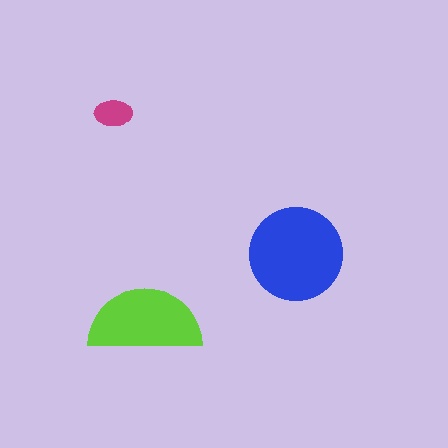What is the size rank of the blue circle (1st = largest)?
1st.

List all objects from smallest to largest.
The magenta ellipse, the lime semicircle, the blue circle.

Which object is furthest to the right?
The blue circle is rightmost.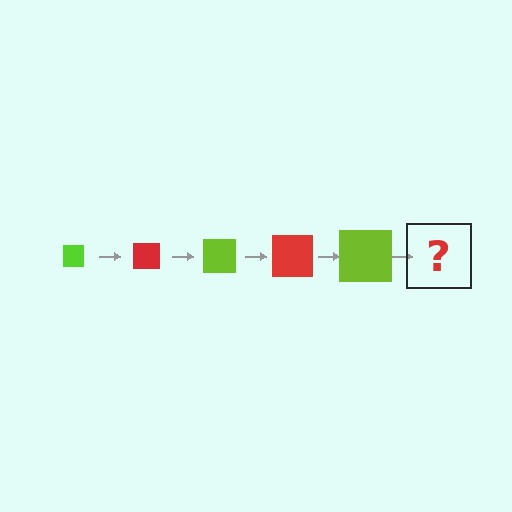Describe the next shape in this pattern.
It should be a red square, larger than the previous one.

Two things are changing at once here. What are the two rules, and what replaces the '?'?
The two rules are that the square grows larger each step and the color cycles through lime and red. The '?' should be a red square, larger than the previous one.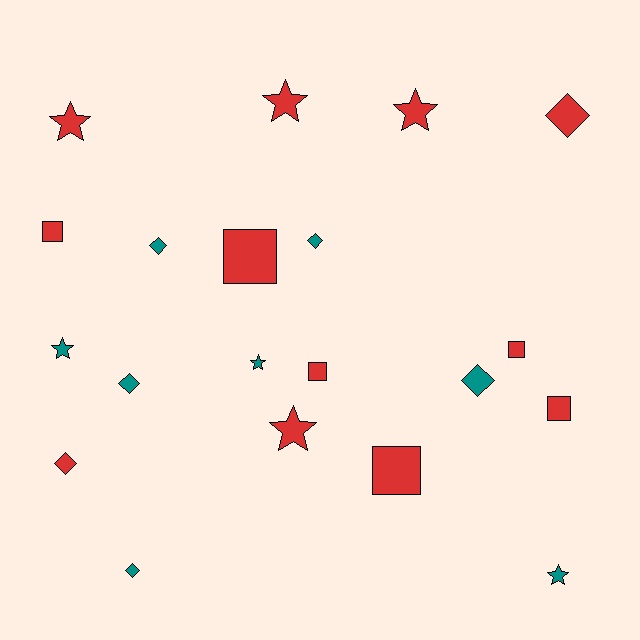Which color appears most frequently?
Red, with 12 objects.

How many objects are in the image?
There are 20 objects.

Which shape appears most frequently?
Star, with 7 objects.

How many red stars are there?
There are 4 red stars.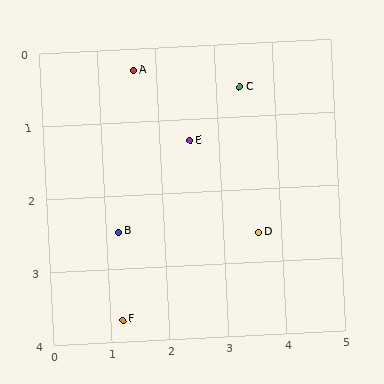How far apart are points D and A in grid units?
Points D and A are about 3.0 grid units apart.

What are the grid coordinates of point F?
Point F is at approximately (1.2, 3.7).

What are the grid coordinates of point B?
Point B is at approximately (1.2, 2.5).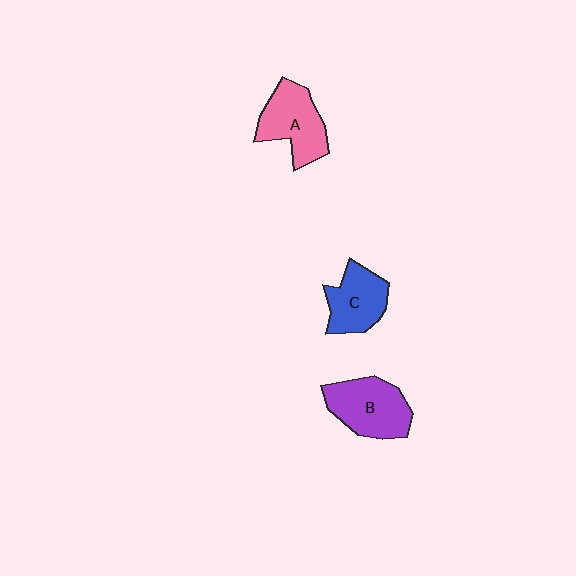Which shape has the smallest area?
Shape C (blue).